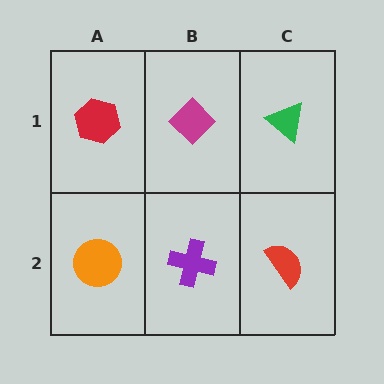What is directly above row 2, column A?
A red hexagon.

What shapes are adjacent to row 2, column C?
A green triangle (row 1, column C), a purple cross (row 2, column B).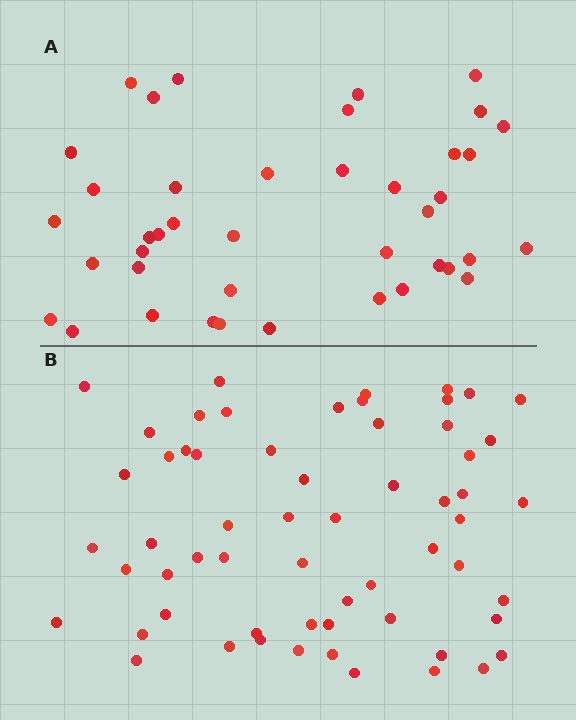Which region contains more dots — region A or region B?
Region B (the bottom region) has more dots.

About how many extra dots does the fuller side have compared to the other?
Region B has approximately 20 more dots than region A.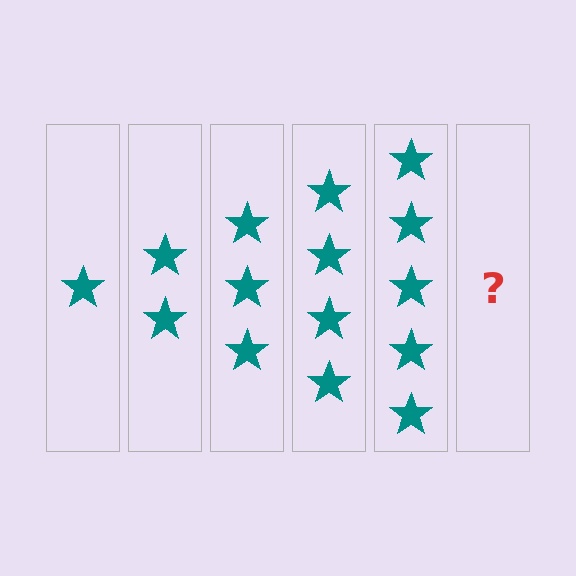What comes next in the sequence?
The next element should be 6 stars.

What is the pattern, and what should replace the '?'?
The pattern is that each step adds one more star. The '?' should be 6 stars.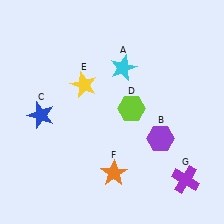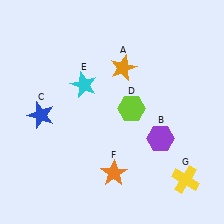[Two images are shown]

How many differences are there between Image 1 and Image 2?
There are 3 differences between the two images.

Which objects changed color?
A changed from cyan to orange. E changed from yellow to cyan. G changed from purple to yellow.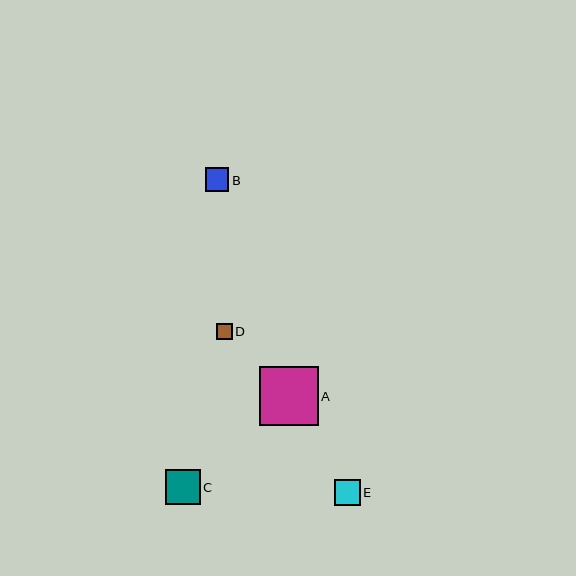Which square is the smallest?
Square D is the smallest with a size of approximately 15 pixels.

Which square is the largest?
Square A is the largest with a size of approximately 59 pixels.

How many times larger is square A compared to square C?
Square A is approximately 1.7 times the size of square C.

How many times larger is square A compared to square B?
Square A is approximately 2.5 times the size of square B.